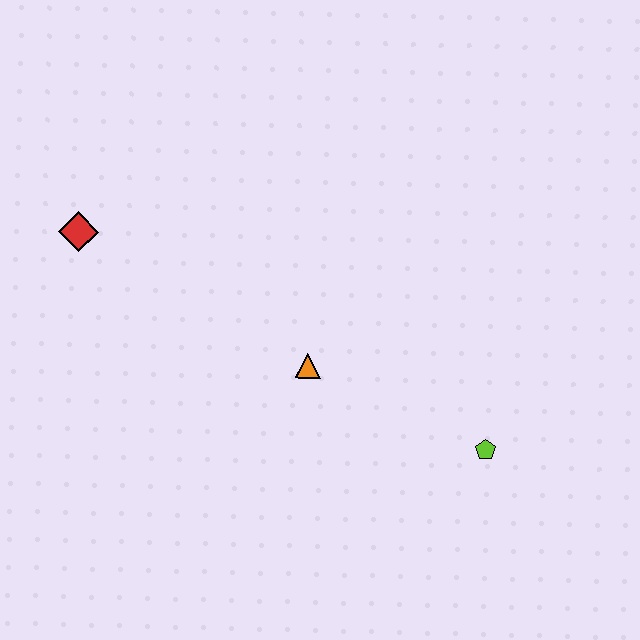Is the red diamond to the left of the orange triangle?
Yes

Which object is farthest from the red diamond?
The lime pentagon is farthest from the red diamond.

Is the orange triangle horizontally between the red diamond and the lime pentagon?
Yes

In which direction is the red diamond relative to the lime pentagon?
The red diamond is to the left of the lime pentagon.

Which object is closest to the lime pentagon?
The orange triangle is closest to the lime pentagon.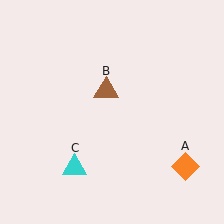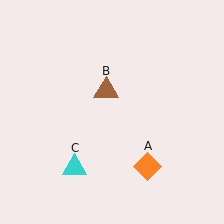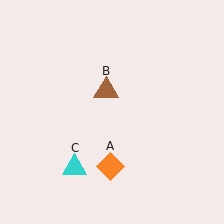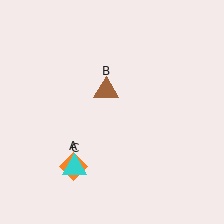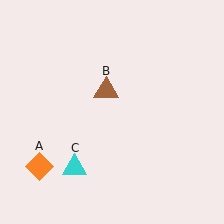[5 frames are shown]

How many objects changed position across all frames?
1 object changed position: orange diamond (object A).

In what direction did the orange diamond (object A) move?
The orange diamond (object A) moved left.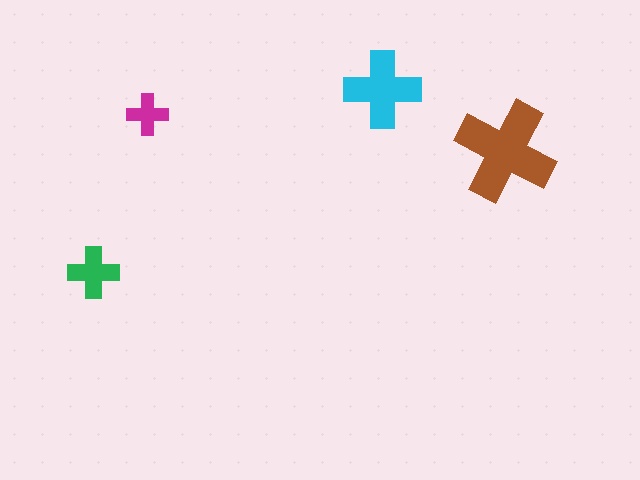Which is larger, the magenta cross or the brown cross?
The brown one.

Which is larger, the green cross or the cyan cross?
The cyan one.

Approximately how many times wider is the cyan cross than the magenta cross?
About 2 times wider.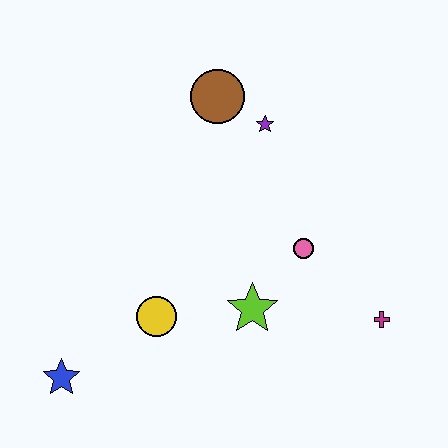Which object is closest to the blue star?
The yellow circle is closest to the blue star.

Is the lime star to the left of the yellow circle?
No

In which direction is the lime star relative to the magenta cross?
The lime star is to the left of the magenta cross.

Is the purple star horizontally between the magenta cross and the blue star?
Yes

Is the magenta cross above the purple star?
No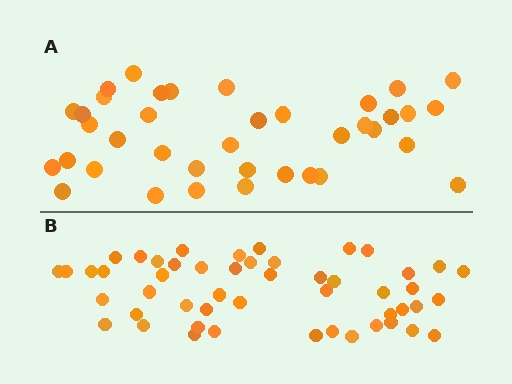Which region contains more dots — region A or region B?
Region B (the bottom region) has more dots.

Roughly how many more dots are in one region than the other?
Region B has roughly 12 or so more dots than region A.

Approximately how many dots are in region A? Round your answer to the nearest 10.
About 40 dots. (The exact count is 38, which rounds to 40.)